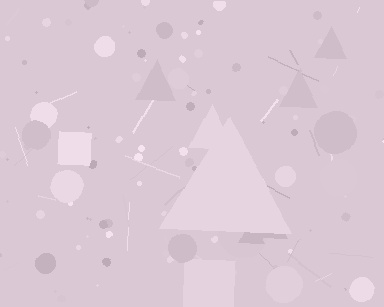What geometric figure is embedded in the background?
A triangle is embedded in the background.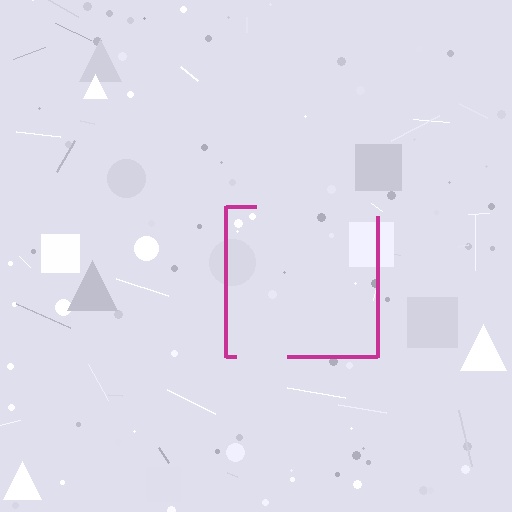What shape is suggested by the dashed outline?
The dashed outline suggests a square.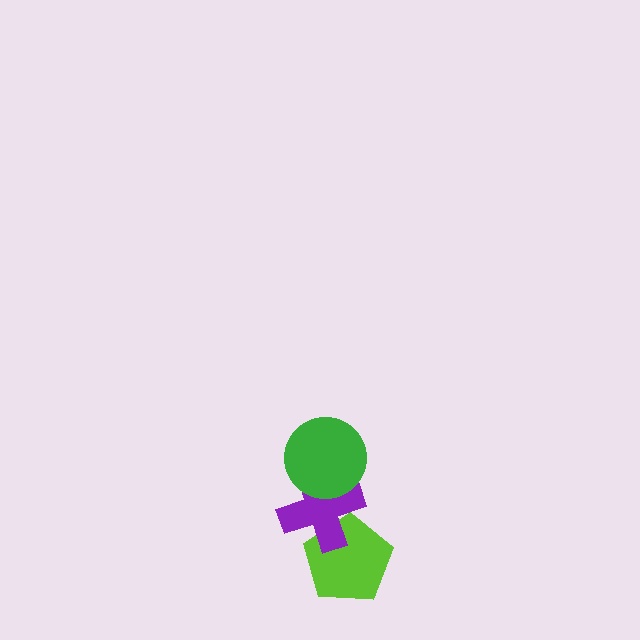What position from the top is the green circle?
The green circle is 1st from the top.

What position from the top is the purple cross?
The purple cross is 2nd from the top.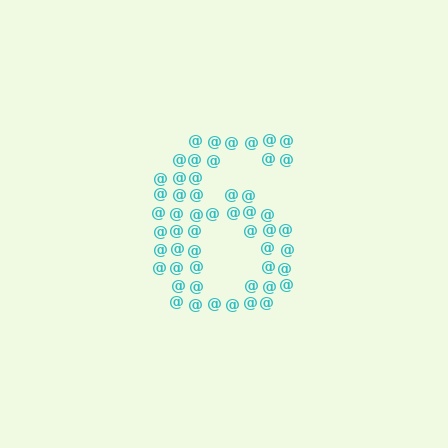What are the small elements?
The small elements are at signs.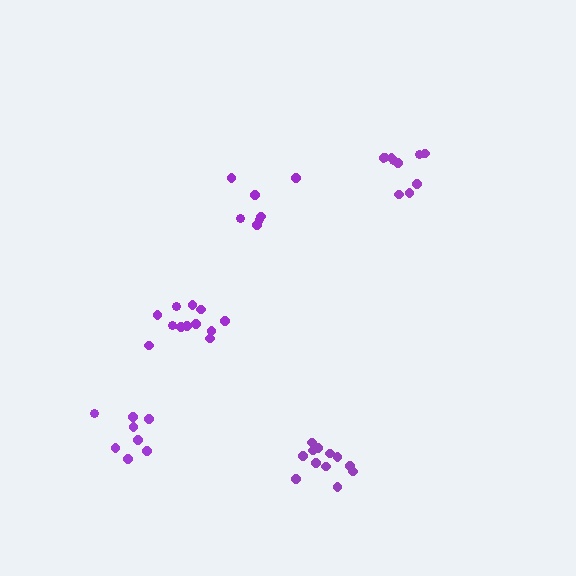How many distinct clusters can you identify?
There are 5 distinct clusters.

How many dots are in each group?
Group 1: 7 dots, Group 2: 10 dots, Group 3: 8 dots, Group 4: 12 dots, Group 5: 12 dots (49 total).